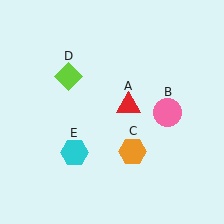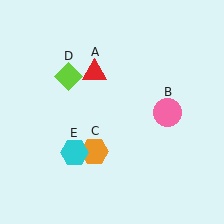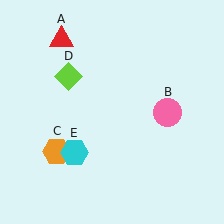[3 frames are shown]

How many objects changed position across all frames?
2 objects changed position: red triangle (object A), orange hexagon (object C).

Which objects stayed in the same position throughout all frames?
Pink circle (object B) and lime diamond (object D) and cyan hexagon (object E) remained stationary.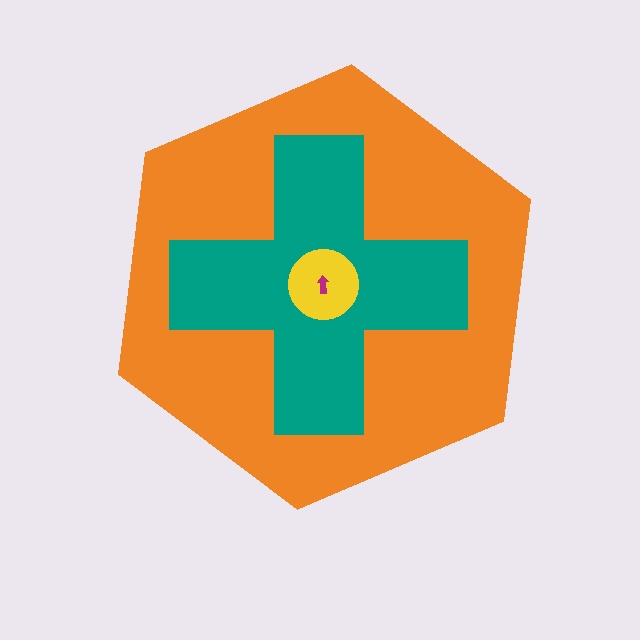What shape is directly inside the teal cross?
The yellow circle.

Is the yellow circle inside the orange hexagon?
Yes.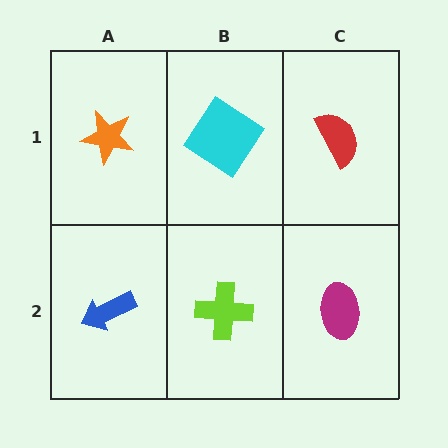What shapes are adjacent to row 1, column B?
A lime cross (row 2, column B), an orange star (row 1, column A), a red semicircle (row 1, column C).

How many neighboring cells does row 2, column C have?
2.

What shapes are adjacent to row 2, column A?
An orange star (row 1, column A), a lime cross (row 2, column B).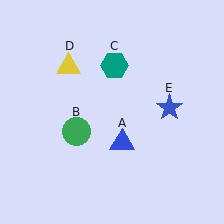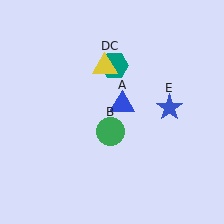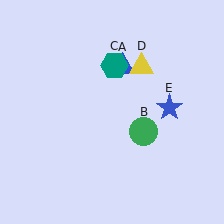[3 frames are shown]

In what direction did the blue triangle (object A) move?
The blue triangle (object A) moved up.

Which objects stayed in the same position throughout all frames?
Teal hexagon (object C) and blue star (object E) remained stationary.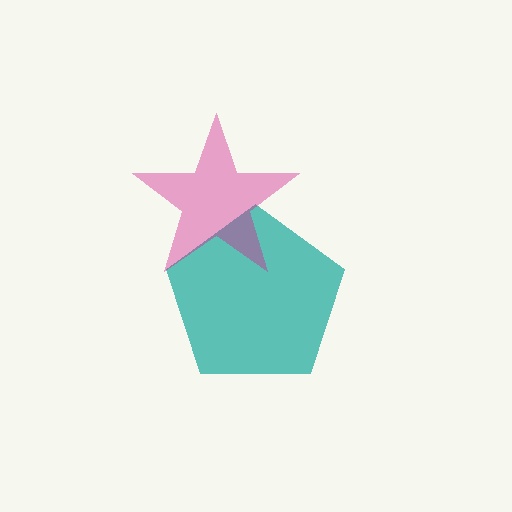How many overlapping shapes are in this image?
There are 2 overlapping shapes in the image.